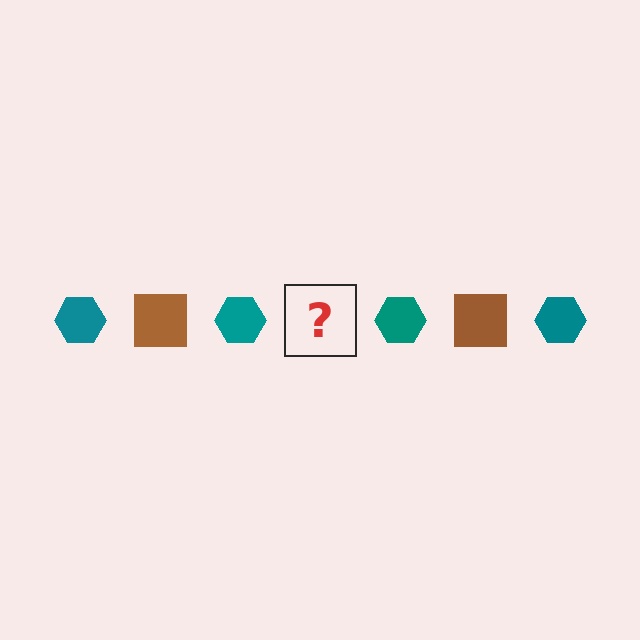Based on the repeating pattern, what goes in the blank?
The blank should be a brown square.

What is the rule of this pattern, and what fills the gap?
The rule is that the pattern alternates between teal hexagon and brown square. The gap should be filled with a brown square.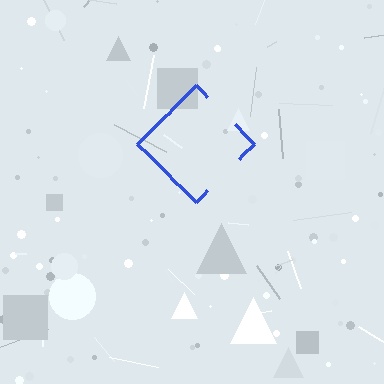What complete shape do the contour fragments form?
The contour fragments form a diamond.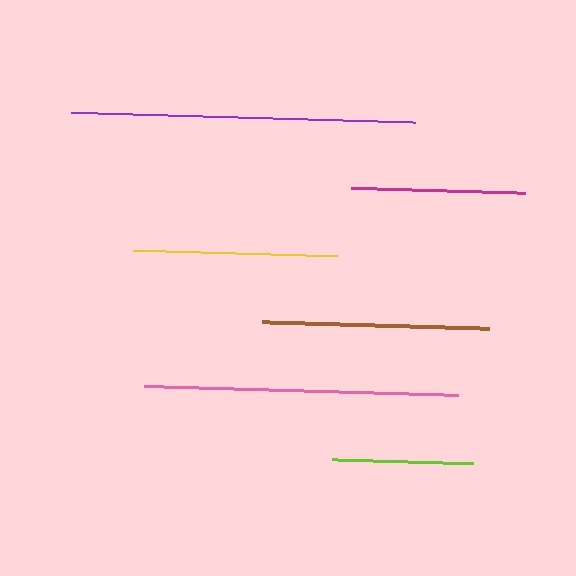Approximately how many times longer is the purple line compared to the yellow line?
The purple line is approximately 1.7 times the length of the yellow line.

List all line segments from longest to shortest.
From longest to shortest: purple, pink, brown, yellow, magenta, lime.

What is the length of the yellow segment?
The yellow segment is approximately 204 pixels long.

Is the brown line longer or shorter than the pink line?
The pink line is longer than the brown line.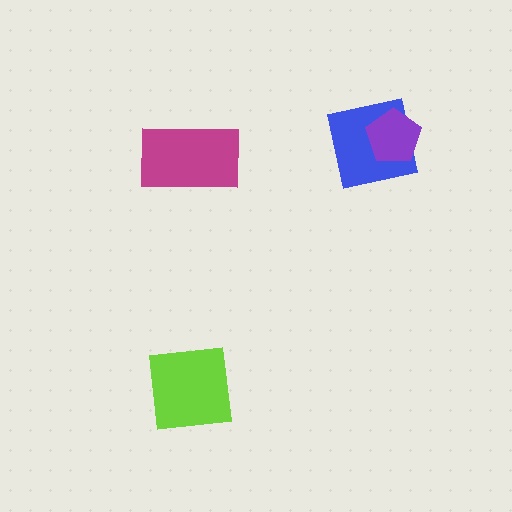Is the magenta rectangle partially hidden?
No, no other shape covers it.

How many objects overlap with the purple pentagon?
1 object overlaps with the purple pentagon.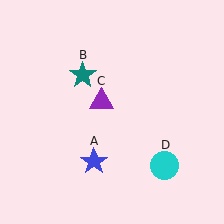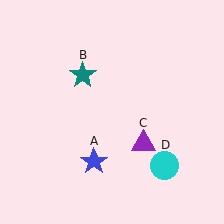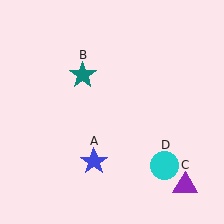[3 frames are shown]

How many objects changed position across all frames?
1 object changed position: purple triangle (object C).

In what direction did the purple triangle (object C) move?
The purple triangle (object C) moved down and to the right.